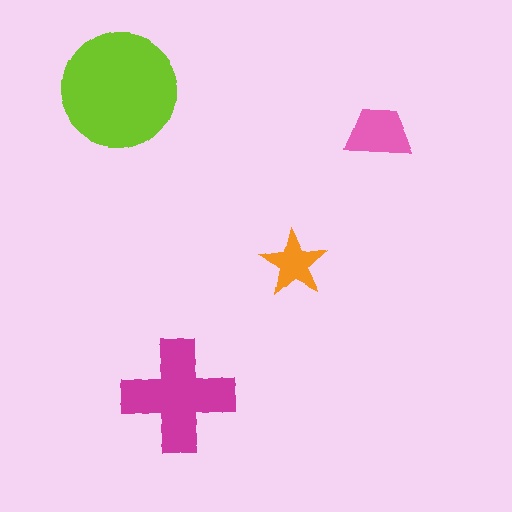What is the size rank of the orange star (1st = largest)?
4th.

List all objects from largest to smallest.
The lime circle, the magenta cross, the pink trapezoid, the orange star.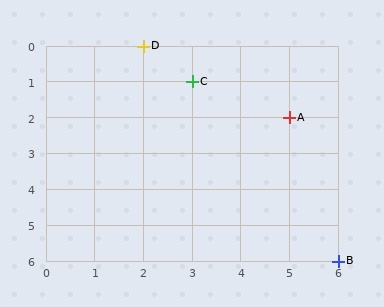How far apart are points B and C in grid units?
Points B and C are 3 columns and 5 rows apart (about 5.8 grid units diagonally).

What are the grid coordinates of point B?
Point B is at grid coordinates (6, 6).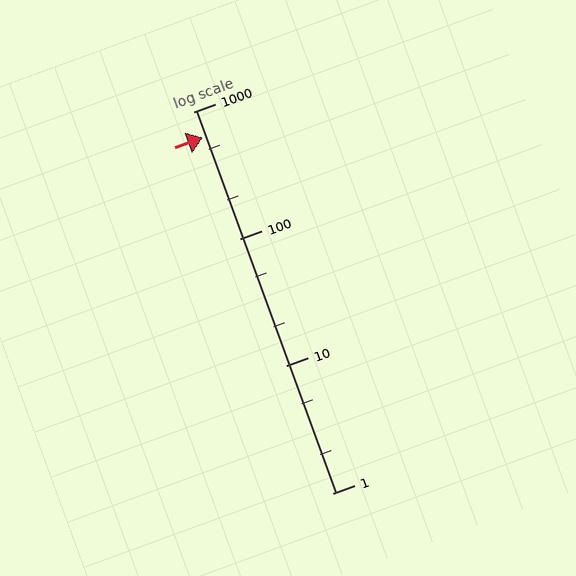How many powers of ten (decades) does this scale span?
The scale spans 3 decades, from 1 to 1000.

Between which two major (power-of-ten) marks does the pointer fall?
The pointer is between 100 and 1000.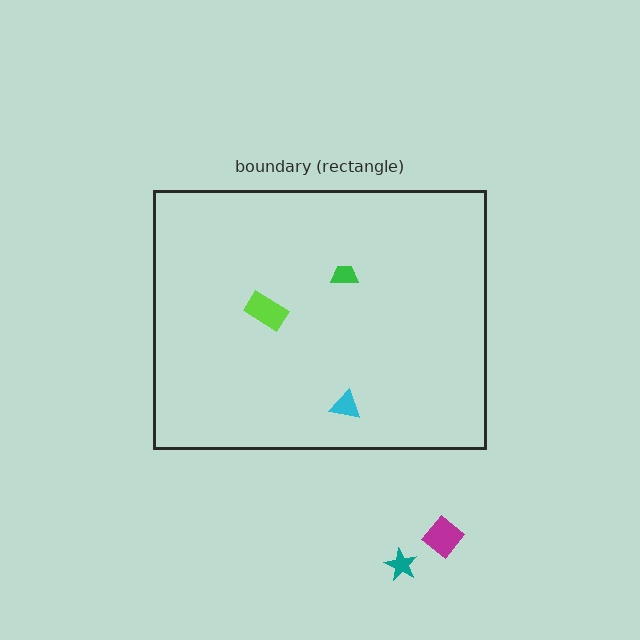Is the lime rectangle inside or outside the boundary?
Inside.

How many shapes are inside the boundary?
3 inside, 2 outside.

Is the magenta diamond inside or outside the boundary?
Outside.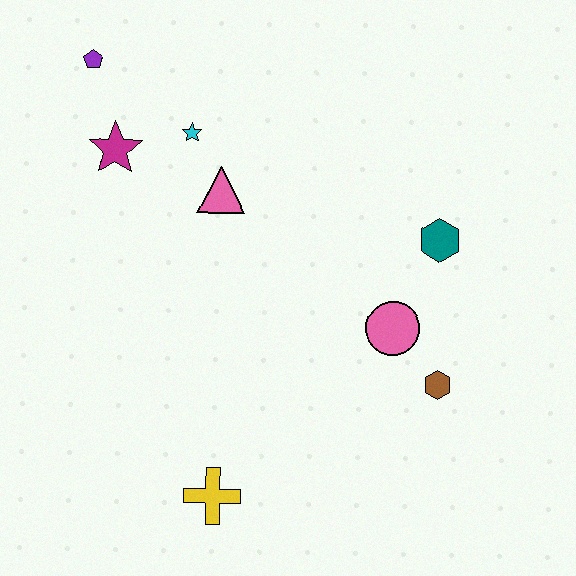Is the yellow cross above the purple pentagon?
No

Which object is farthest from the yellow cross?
The purple pentagon is farthest from the yellow cross.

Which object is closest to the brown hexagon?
The pink circle is closest to the brown hexagon.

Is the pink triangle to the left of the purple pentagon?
No